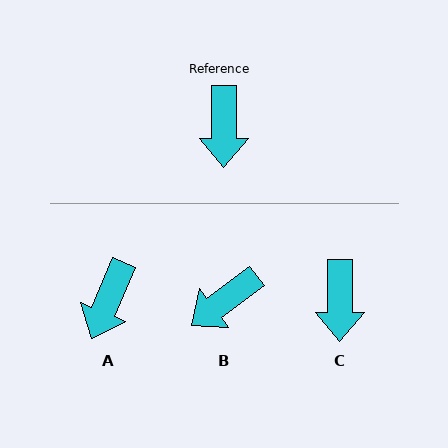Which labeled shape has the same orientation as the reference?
C.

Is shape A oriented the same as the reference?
No, it is off by about 23 degrees.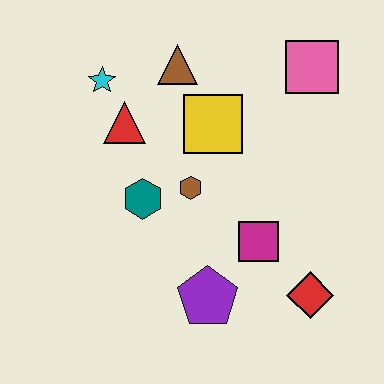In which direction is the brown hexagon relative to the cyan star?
The brown hexagon is below the cyan star.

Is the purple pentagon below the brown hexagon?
Yes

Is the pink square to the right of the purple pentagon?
Yes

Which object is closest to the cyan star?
The red triangle is closest to the cyan star.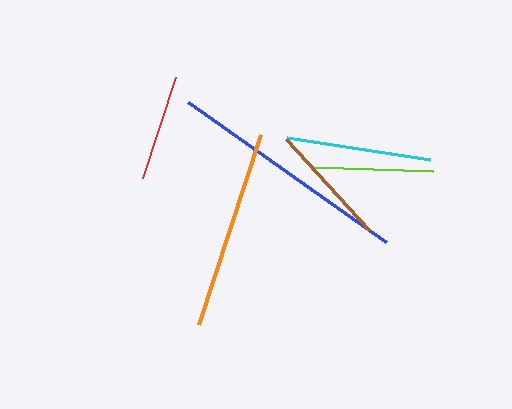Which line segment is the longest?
The blue line is the longest at approximately 242 pixels.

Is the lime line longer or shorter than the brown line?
The brown line is longer than the lime line.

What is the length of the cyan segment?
The cyan segment is approximately 144 pixels long.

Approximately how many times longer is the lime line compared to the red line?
The lime line is approximately 1.1 times the length of the red line.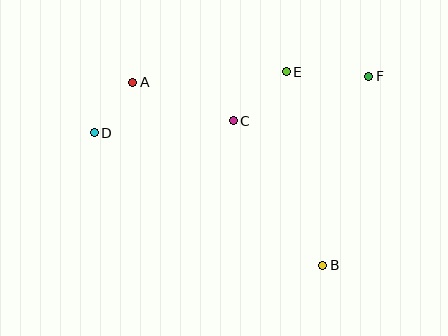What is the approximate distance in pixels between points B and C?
The distance between B and C is approximately 170 pixels.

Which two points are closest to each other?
Points A and D are closest to each other.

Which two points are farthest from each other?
Points D and F are farthest from each other.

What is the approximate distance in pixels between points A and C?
The distance between A and C is approximately 107 pixels.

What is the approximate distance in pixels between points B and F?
The distance between B and F is approximately 195 pixels.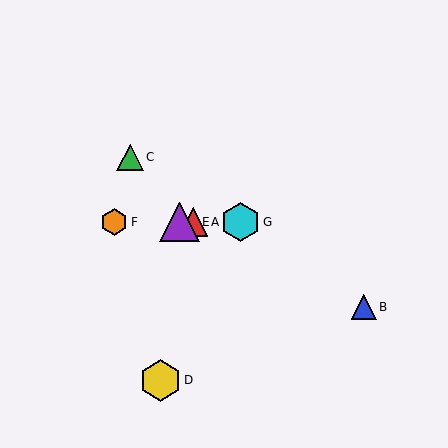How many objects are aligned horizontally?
4 objects (A, E, F, G) are aligned horizontally.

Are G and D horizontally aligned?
No, G is at y≈222 and D is at y≈380.